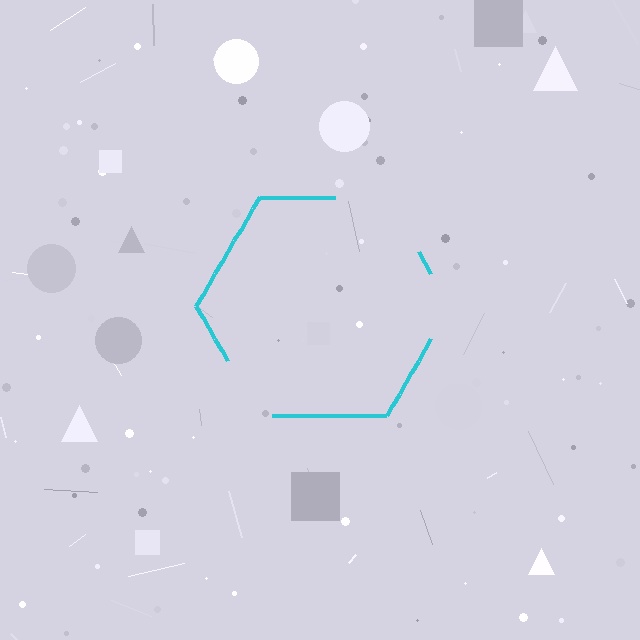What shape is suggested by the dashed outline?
The dashed outline suggests a hexagon.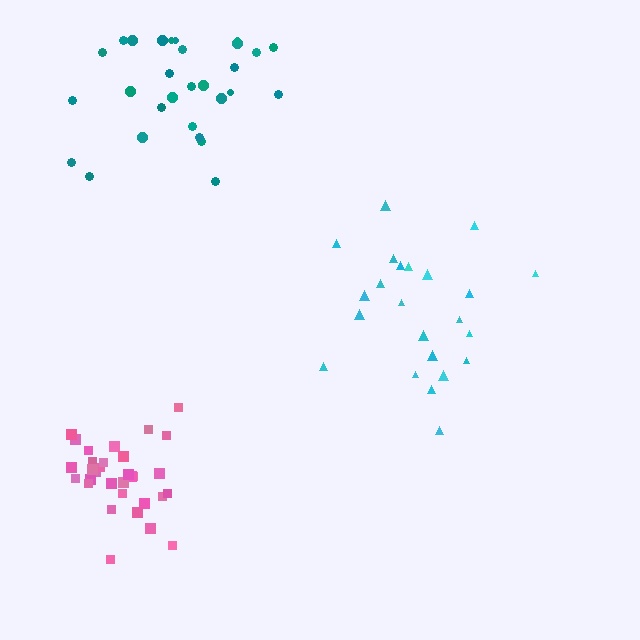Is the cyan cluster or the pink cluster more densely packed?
Pink.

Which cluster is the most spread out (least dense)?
Cyan.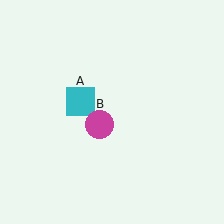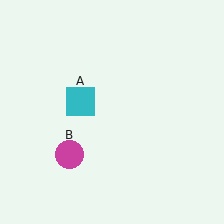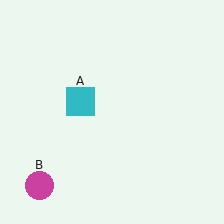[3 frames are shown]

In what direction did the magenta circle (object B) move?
The magenta circle (object B) moved down and to the left.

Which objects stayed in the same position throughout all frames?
Cyan square (object A) remained stationary.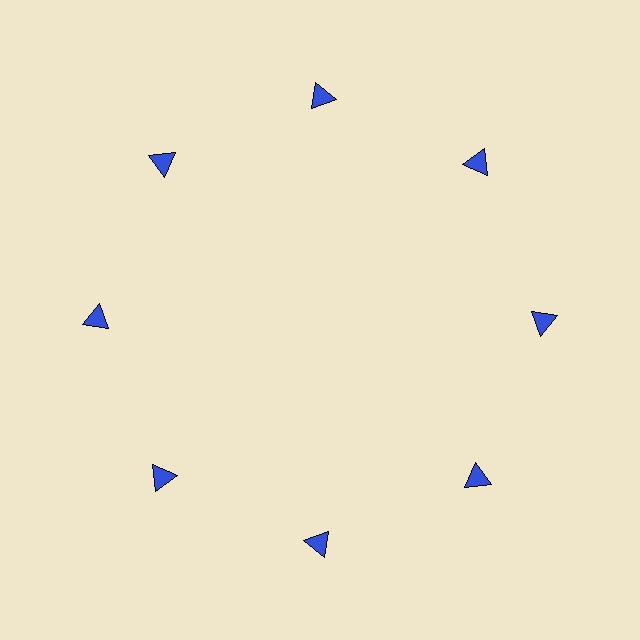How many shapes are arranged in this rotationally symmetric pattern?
There are 8 shapes, arranged in 8 groups of 1.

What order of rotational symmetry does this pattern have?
This pattern has 8-fold rotational symmetry.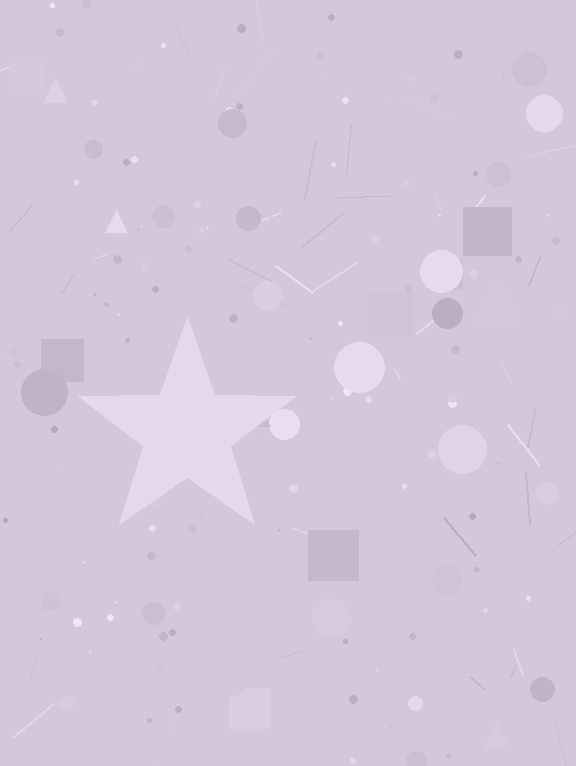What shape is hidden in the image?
A star is hidden in the image.